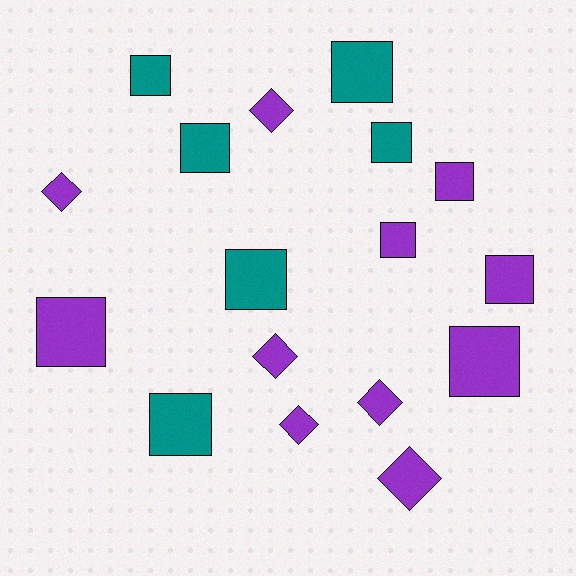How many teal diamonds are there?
There are no teal diamonds.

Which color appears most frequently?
Purple, with 11 objects.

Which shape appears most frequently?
Square, with 11 objects.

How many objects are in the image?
There are 17 objects.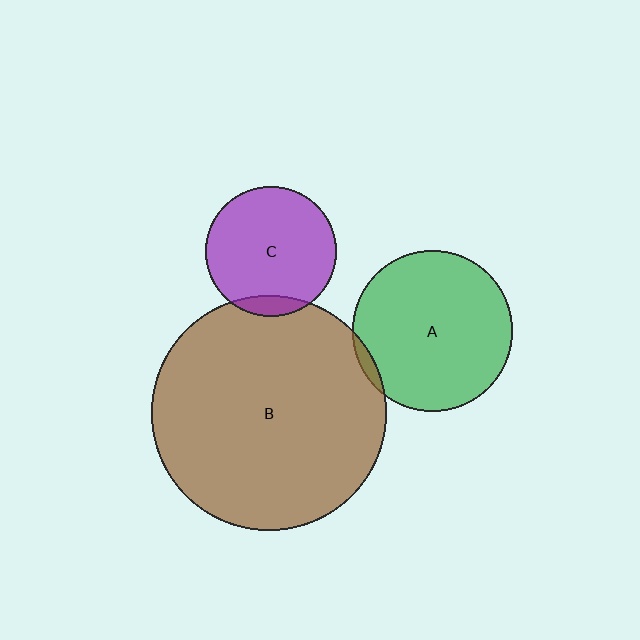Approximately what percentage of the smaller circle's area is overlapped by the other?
Approximately 5%.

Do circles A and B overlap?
Yes.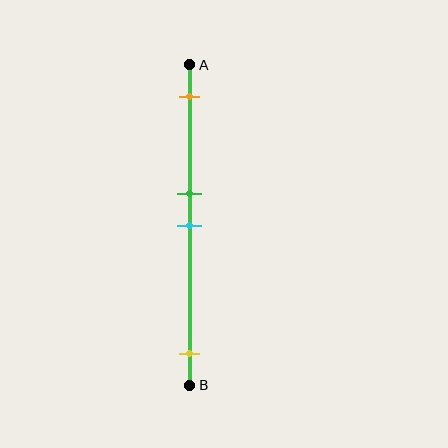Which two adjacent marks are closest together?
The green and cyan marks are the closest adjacent pair.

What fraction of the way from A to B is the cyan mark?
The cyan mark is approximately 50% (0.5) of the way from A to B.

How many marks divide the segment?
There are 4 marks dividing the segment.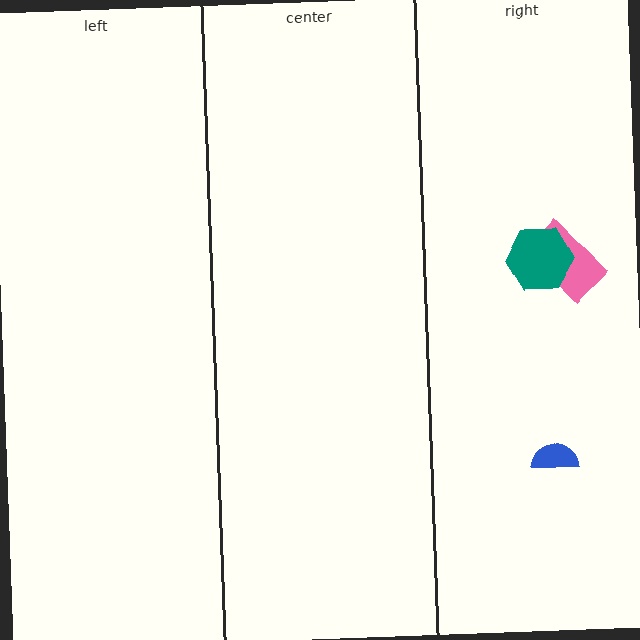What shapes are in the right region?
The pink rectangle, the teal hexagon, the blue semicircle.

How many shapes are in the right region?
3.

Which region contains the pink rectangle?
The right region.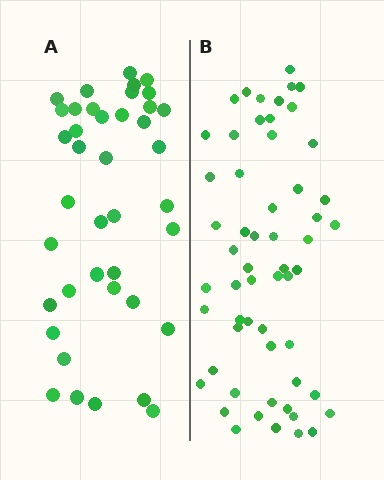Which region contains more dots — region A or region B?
Region B (the right region) has more dots.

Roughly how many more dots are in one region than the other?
Region B has approximately 15 more dots than region A.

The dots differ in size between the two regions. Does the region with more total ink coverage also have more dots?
No. Region A has more total ink coverage because its dots are larger, but region B actually contains more individual dots. Total area can be misleading — the number of items is what matters here.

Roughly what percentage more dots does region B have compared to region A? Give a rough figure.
About 40% more.